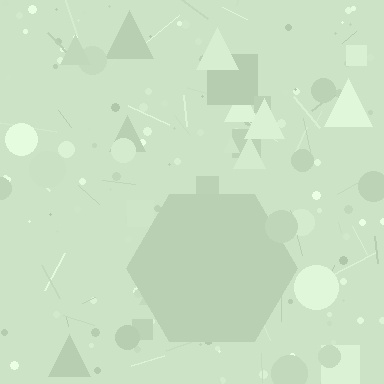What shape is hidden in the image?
A hexagon is hidden in the image.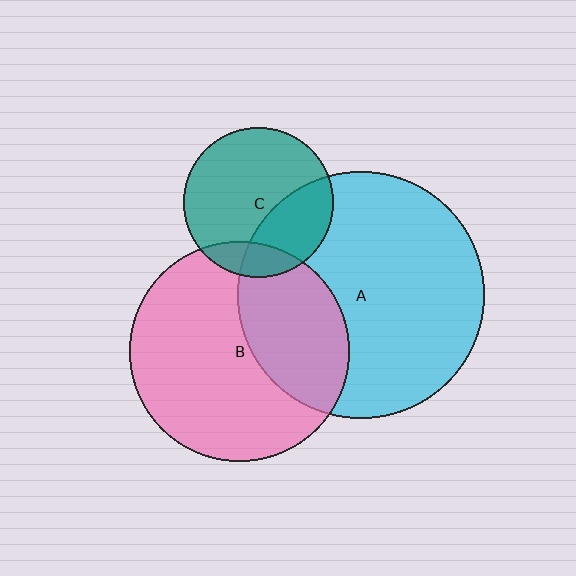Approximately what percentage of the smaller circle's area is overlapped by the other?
Approximately 35%.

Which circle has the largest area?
Circle A (cyan).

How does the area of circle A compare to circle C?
Approximately 2.7 times.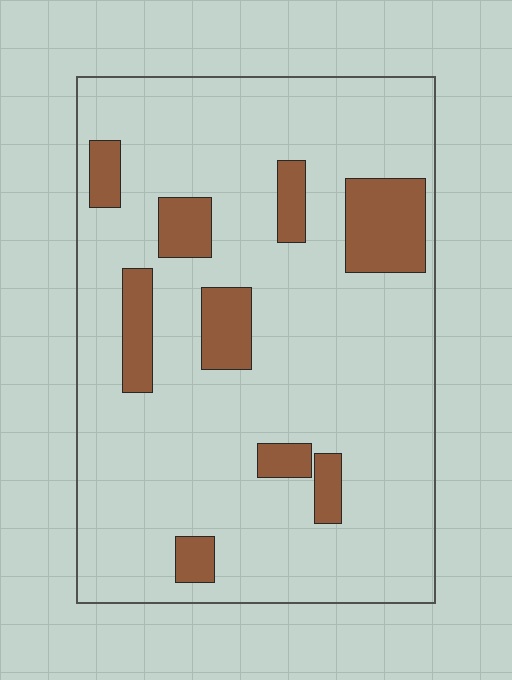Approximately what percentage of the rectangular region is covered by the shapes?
Approximately 15%.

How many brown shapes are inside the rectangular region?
9.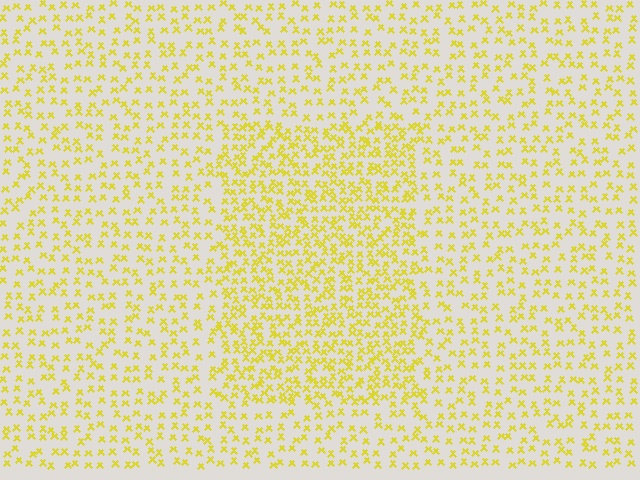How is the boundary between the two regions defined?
The boundary is defined by a change in element density (approximately 1.8x ratio). All elements are the same color, size, and shape.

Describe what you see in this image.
The image contains small yellow elements arranged at two different densities. A rectangle-shaped region is visible where the elements are more densely packed than the surrounding area.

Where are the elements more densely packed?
The elements are more densely packed inside the rectangle boundary.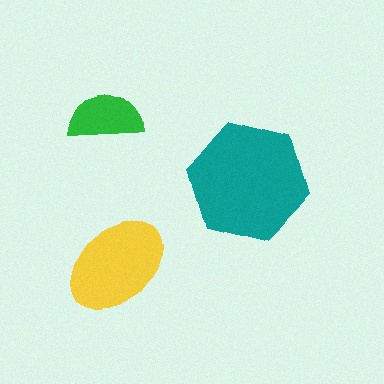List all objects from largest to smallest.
The teal hexagon, the yellow ellipse, the green semicircle.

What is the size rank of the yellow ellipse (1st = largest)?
2nd.